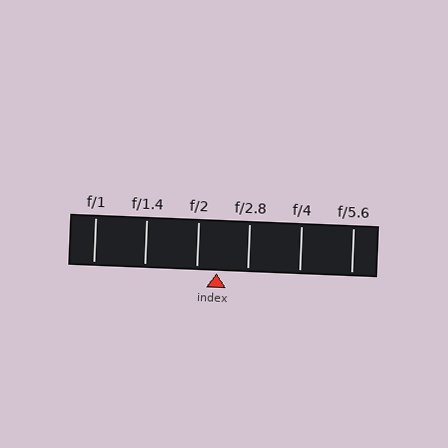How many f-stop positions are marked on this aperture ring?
There are 6 f-stop positions marked.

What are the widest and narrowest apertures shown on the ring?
The widest aperture shown is f/1 and the narrowest is f/5.6.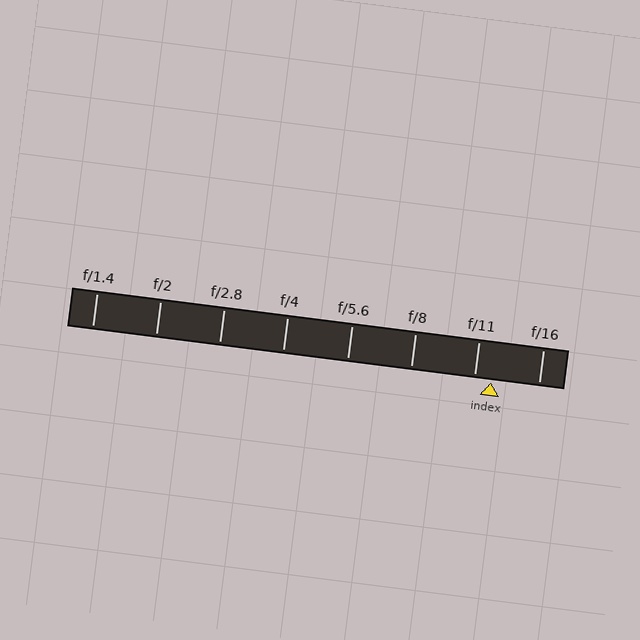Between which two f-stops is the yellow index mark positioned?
The index mark is between f/11 and f/16.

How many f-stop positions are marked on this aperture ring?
There are 8 f-stop positions marked.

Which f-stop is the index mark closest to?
The index mark is closest to f/11.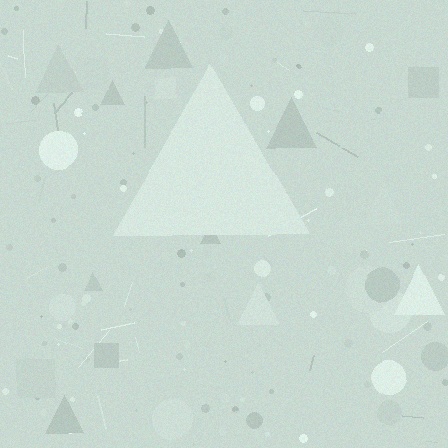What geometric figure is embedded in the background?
A triangle is embedded in the background.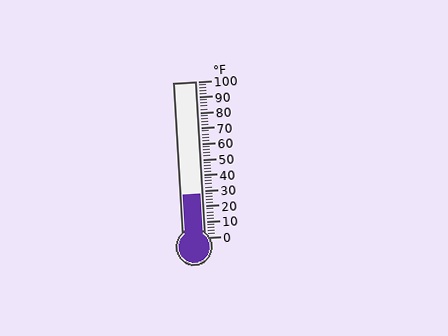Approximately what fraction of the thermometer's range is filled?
The thermometer is filled to approximately 30% of its range.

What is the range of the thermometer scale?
The thermometer scale ranges from 0°F to 100°F.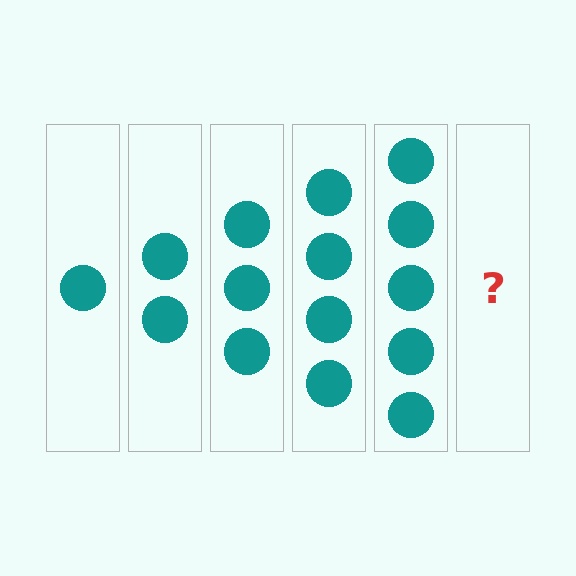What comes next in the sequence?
The next element should be 6 circles.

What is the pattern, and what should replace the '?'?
The pattern is that each step adds one more circle. The '?' should be 6 circles.